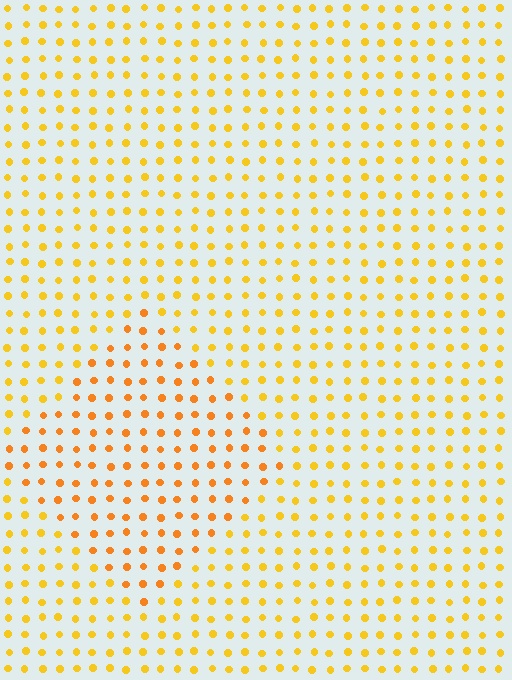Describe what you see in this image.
The image is filled with small yellow elements in a uniform arrangement. A diamond-shaped region is visible where the elements are tinted to a slightly different hue, forming a subtle color boundary.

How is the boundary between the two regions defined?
The boundary is defined purely by a slight shift in hue (about 19 degrees). Spacing, size, and orientation are identical on both sides.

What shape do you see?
I see a diamond.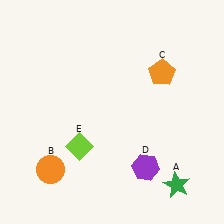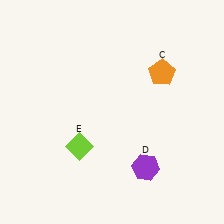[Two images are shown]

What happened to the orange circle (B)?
The orange circle (B) was removed in Image 2. It was in the bottom-left area of Image 1.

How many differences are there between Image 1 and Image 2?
There are 2 differences between the two images.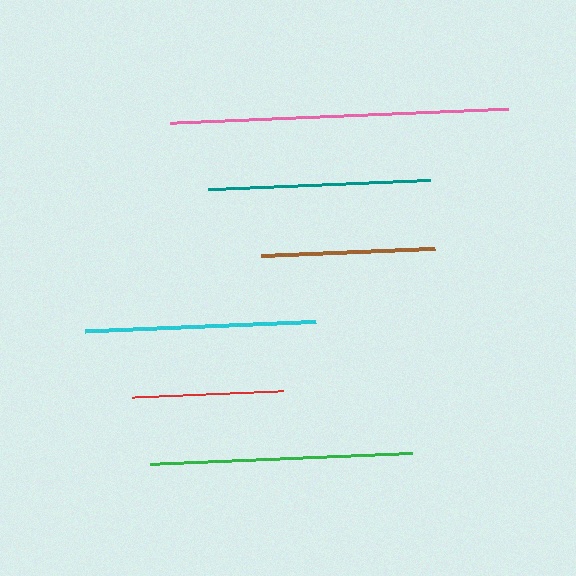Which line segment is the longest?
The pink line is the longest at approximately 338 pixels.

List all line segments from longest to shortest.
From longest to shortest: pink, green, cyan, teal, brown, red.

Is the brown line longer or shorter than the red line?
The brown line is longer than the red line.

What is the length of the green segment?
The green segment is approximately 262 pixels long.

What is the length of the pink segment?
The pink segment is approximately 338 pixels long.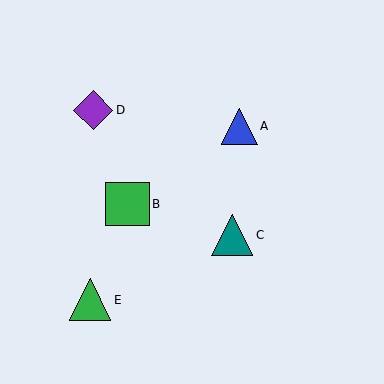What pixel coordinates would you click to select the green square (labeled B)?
Click at (127, 204) to select the green square B.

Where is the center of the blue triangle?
The center of the blue triangle is at (239, 126).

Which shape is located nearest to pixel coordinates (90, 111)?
The purple diamond (labeled D) at (93, 110) is nearest to that location.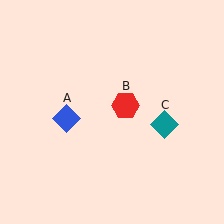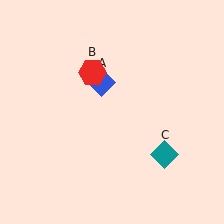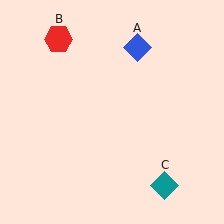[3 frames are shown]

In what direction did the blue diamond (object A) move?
The blue diamond (object A) moved up and to the right.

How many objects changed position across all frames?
3 objects changed position: blue diamond (object A), red hexagon (object B), teal diamond (object C).